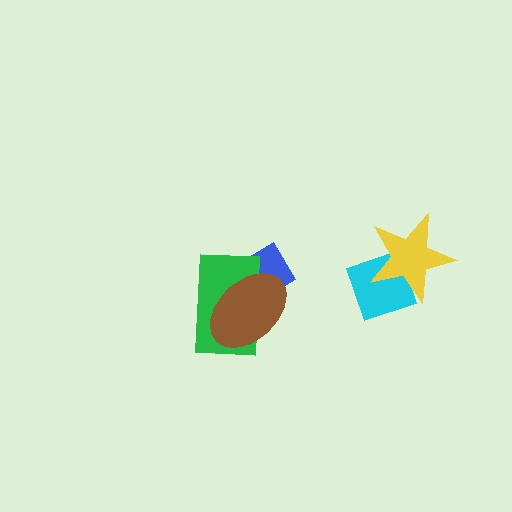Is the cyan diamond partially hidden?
Yes, it is partially covered by another shape.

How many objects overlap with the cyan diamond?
1 object overlaps with the cyan diamond.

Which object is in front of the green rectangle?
The brown ellipse is in front of the green rectangle.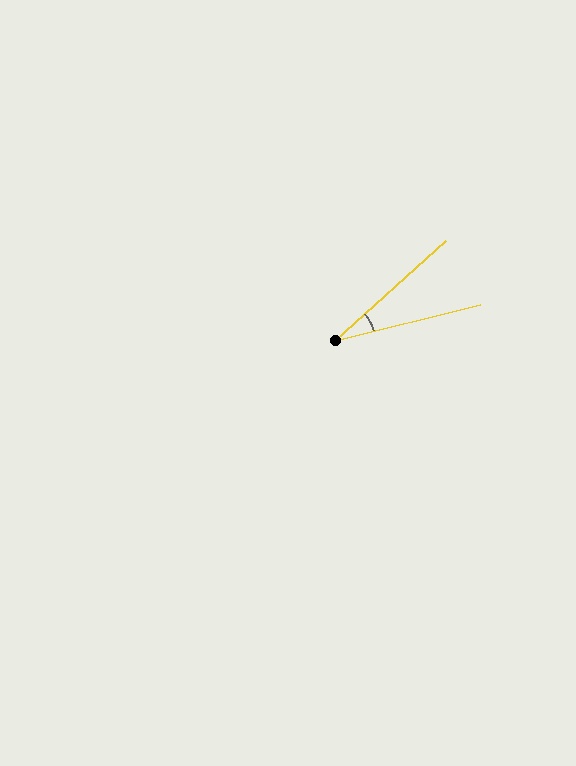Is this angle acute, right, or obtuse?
It is acute.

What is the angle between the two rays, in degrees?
Approximately 28 degrees.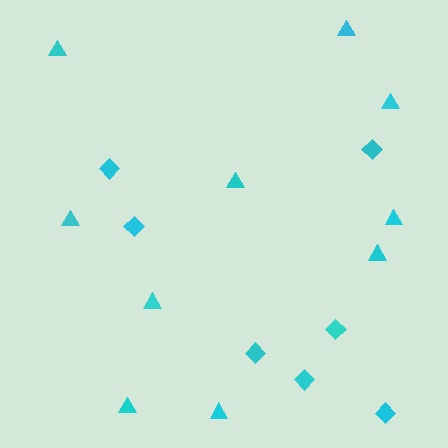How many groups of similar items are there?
There are 2 groups: one group of triangles (10) and one group of diamonds (7).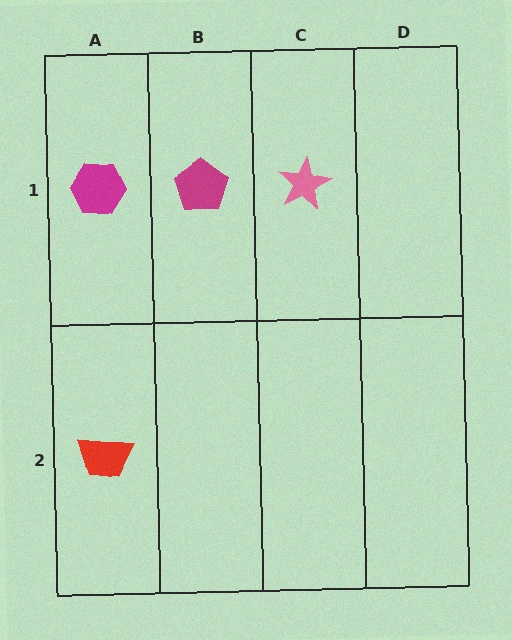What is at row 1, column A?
A magenta hexagon.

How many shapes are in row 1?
3 shapes.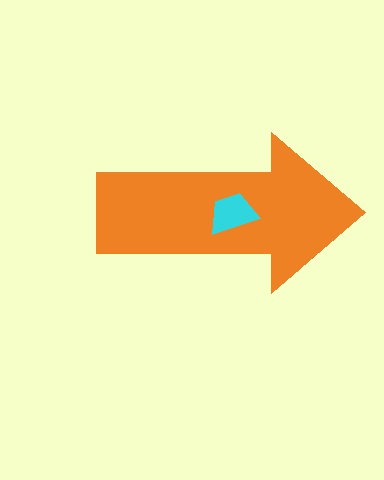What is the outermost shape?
The orange arrow.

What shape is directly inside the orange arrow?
The cyan trapezoid.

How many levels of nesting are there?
2.